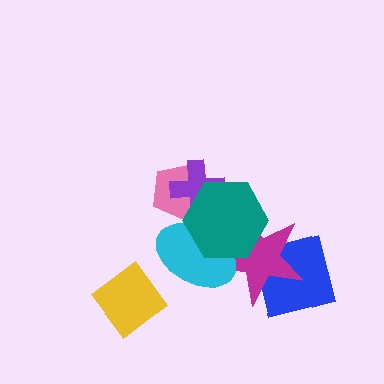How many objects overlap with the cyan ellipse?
2 objects overlap with the cyan ellipse.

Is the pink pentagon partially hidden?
Yes, it is partially covered by another shape.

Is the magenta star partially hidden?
Yes, it is partially covered by another shape.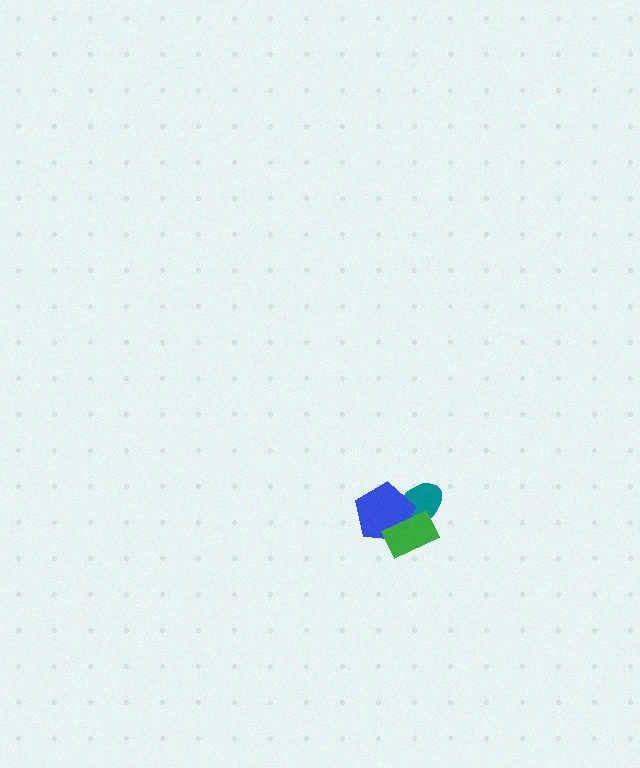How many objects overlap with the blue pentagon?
2 objects overlap with the blue pentagon.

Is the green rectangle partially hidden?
No, no other shape covers it.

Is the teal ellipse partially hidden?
Yes, it is partially covered by another shape.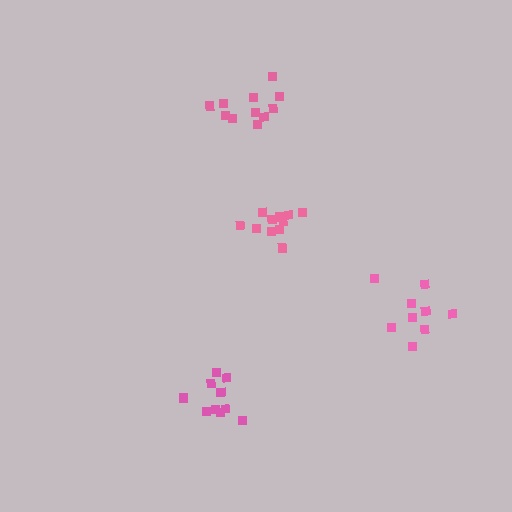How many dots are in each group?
Group 1: 10 dots, Group 2: 11 dots, Group 3: 11 dots, Group 4: 9 dots (41 total).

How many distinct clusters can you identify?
There are 4 distinct clusters.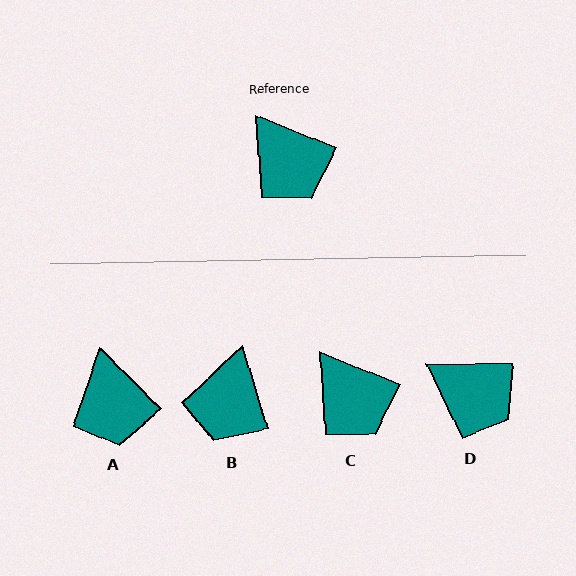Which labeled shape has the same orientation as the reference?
C.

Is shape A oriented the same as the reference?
No, it is off by about 23 degrees.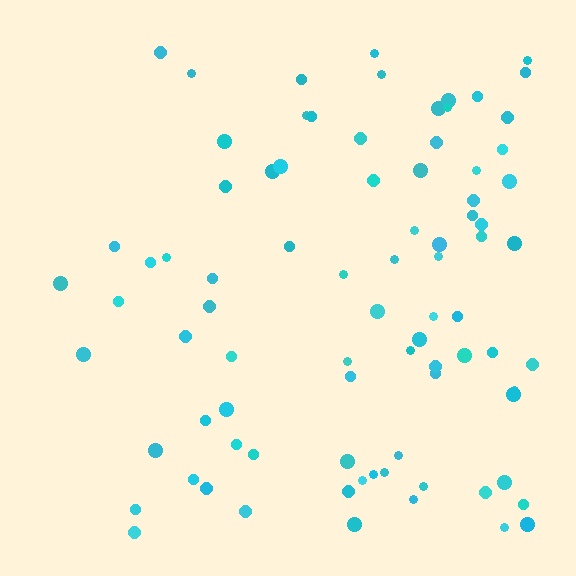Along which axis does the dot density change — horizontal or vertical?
Horizontal.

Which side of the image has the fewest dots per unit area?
The left.